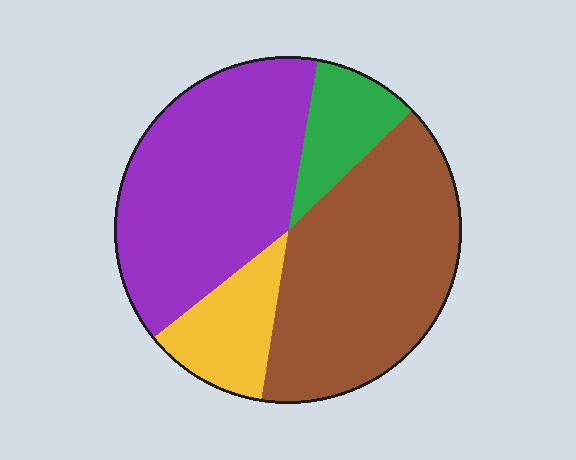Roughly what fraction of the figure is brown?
Brown covers 40% of the figure.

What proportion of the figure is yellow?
Yellow covers around 10% of the figure.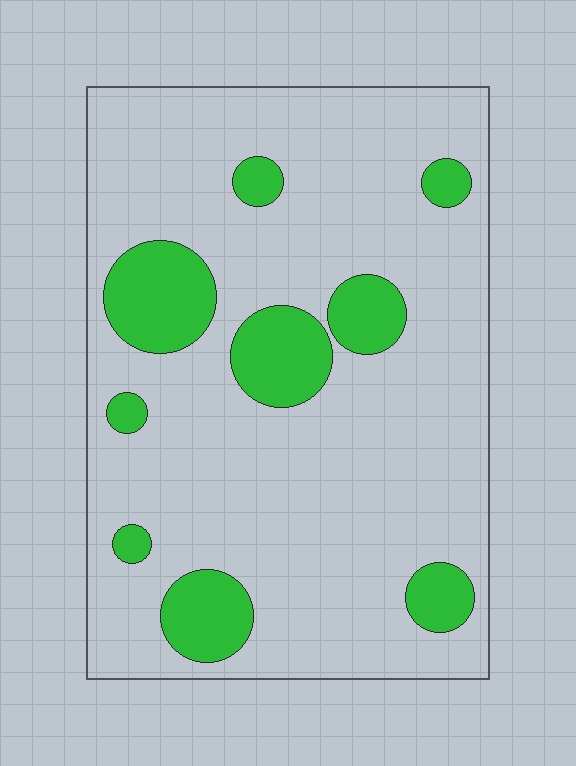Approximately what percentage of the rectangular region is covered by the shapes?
Approximately 15%.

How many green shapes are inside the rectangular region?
9.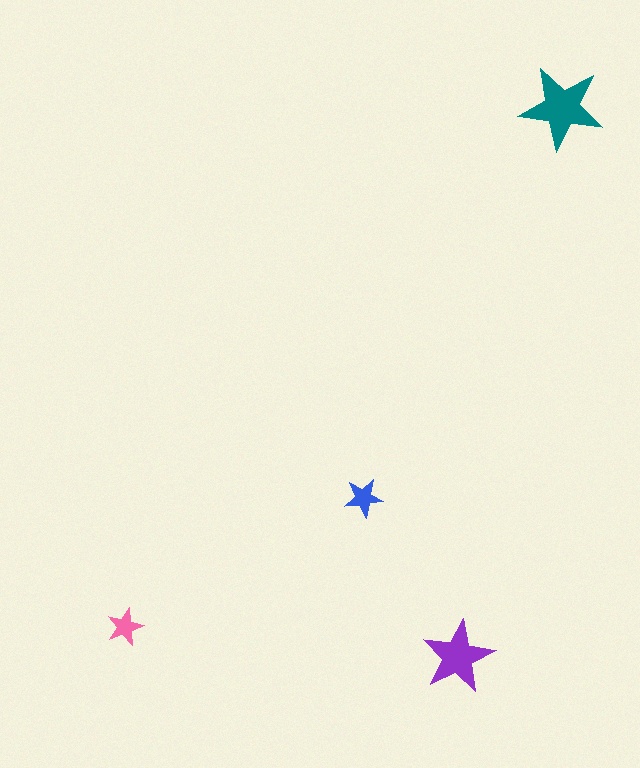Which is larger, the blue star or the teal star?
The teal one.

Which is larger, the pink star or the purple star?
The purple one.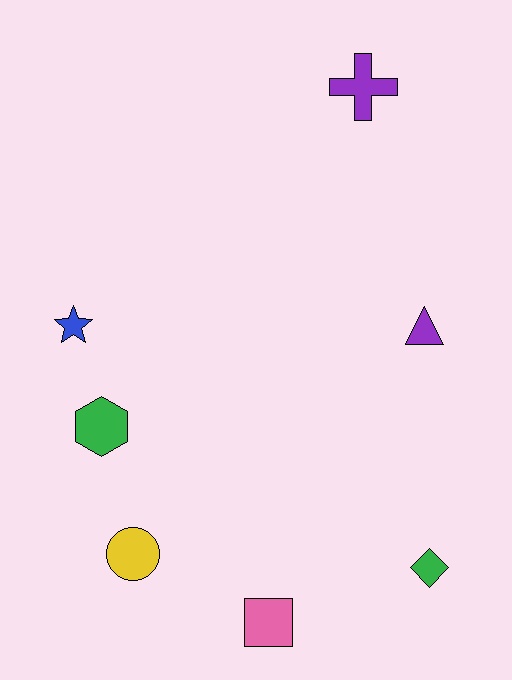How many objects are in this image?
There are 7 objects.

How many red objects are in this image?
There are no red objects.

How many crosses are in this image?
There is 1 cross.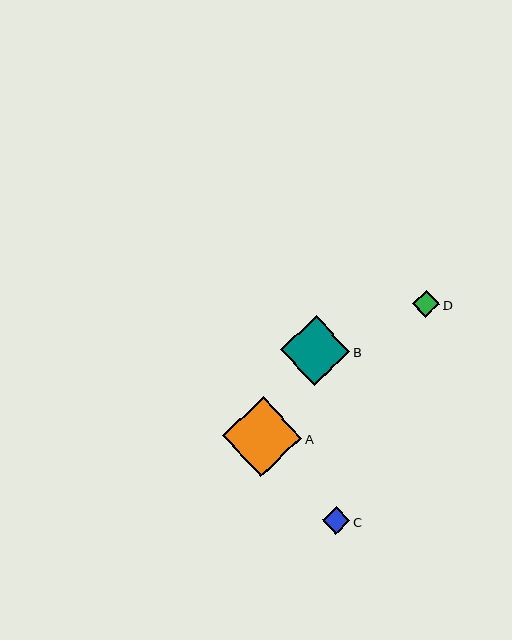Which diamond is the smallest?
Diamond D is the smallest with a size of approximately 27 pixels.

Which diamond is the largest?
Diamond A is the largest with a size of approximately 80 pixels.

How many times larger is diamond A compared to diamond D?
Diamond A is approximately 3.0 times the size of diamond D.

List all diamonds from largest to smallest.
From largest to smallest: A, B, C, D.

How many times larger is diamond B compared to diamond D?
Diamond B is approximately 2.6 times the size of diamond D.